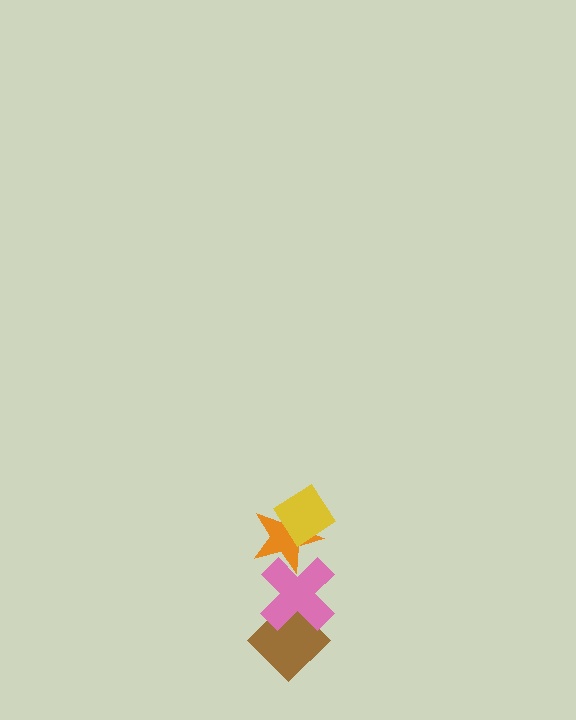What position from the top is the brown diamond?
The brown diamond is 4th from the top.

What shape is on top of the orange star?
The yellow diamond is on top of the orange star.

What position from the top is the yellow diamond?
The yellow diamond is 1st from the top.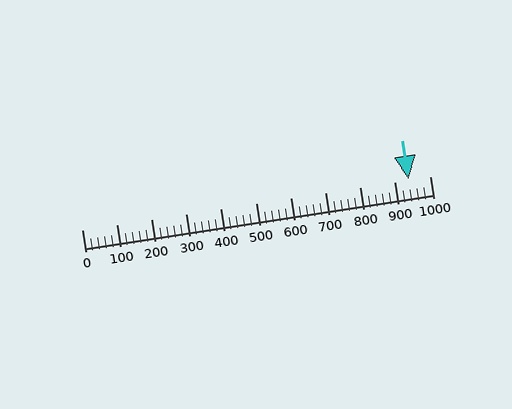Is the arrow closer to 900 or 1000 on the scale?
The arrow is closer to 900.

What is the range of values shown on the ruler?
The ruler shows values from 0 to 1000.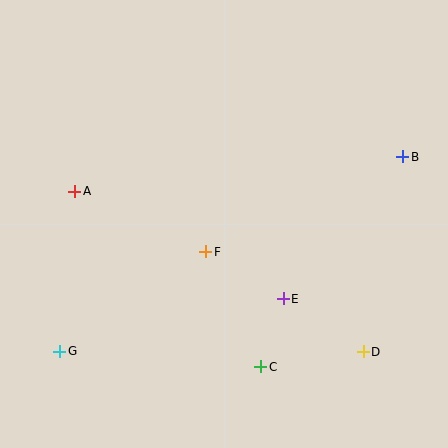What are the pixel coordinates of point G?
Point G is at (60, 351).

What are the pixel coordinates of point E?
Point E is at (283, 299).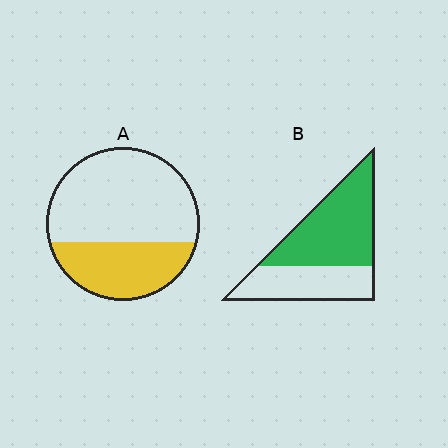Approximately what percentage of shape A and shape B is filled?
A is approximately 35% and B is approximately 60%.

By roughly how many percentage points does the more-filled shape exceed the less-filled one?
By roughly 25 percentage points (B over A).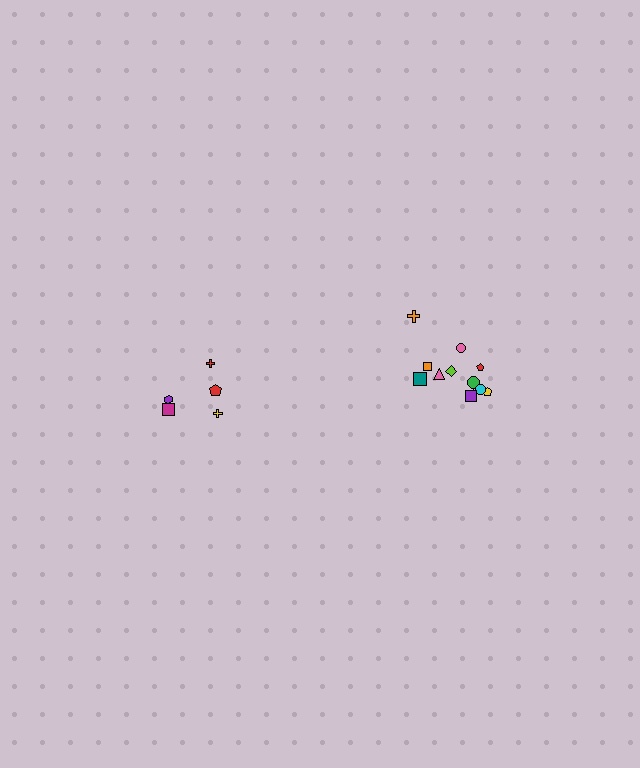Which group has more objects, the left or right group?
The right group.